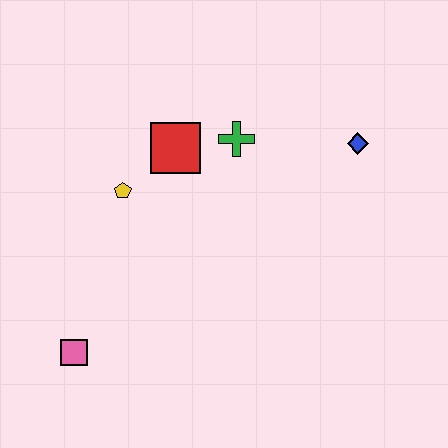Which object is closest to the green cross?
The red square is closest to the green cross.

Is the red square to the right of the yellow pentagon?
Yes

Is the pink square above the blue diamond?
No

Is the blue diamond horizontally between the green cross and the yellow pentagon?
No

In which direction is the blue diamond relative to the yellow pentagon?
The blue diamond is to the right of the yellow pentagon.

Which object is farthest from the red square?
The pink square is farthest from the red square.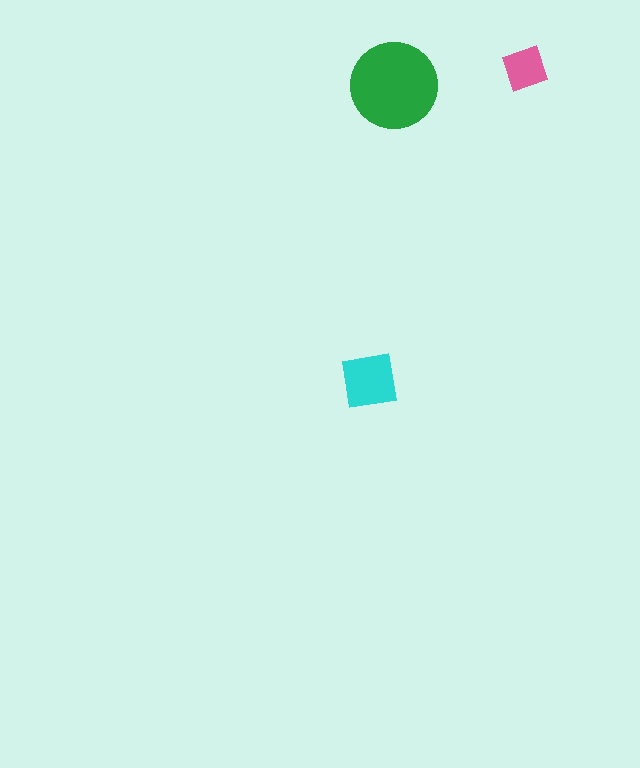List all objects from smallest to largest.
The pink square, the cyan square, the green circle.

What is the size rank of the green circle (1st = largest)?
1st.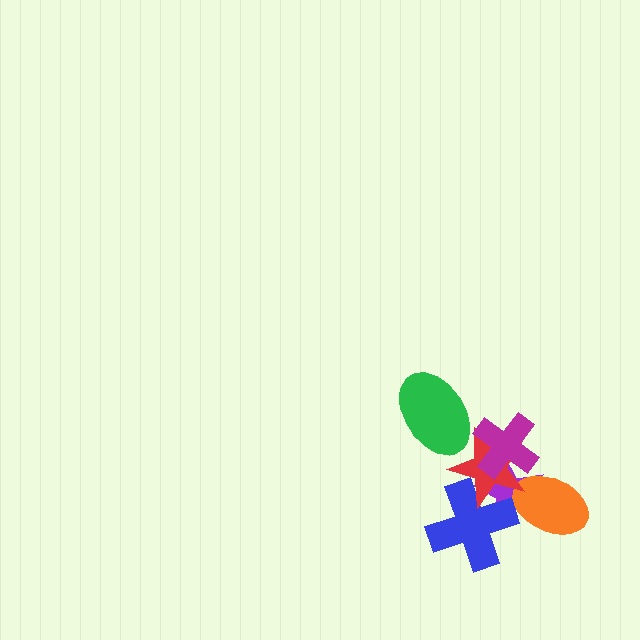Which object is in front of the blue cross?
The red star is in front of the blue cross.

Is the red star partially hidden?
Yes, it is partially covered by another shape.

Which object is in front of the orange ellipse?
The red star is in front of the orange ellipse.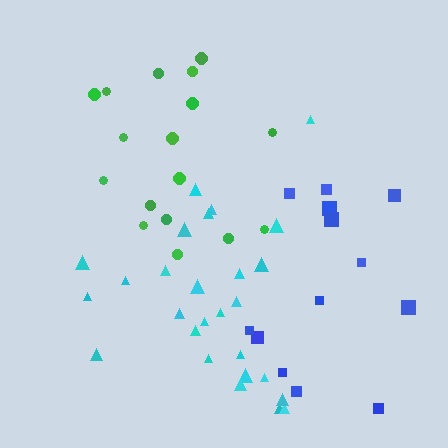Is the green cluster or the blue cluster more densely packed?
Green.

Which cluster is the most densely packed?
Cyan.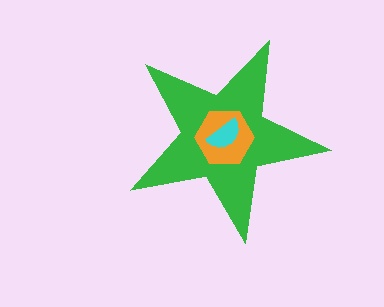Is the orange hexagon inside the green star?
Yes.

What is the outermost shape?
The green star.